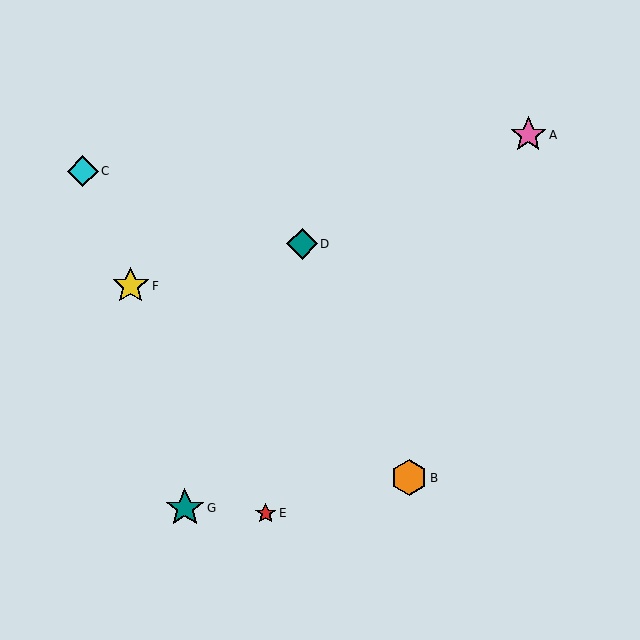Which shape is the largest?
The teal star (labeled G) is the largest.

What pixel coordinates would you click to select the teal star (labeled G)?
Click at (185, 508) to select the teal star G.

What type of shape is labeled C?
Shape C is a cyan diamond.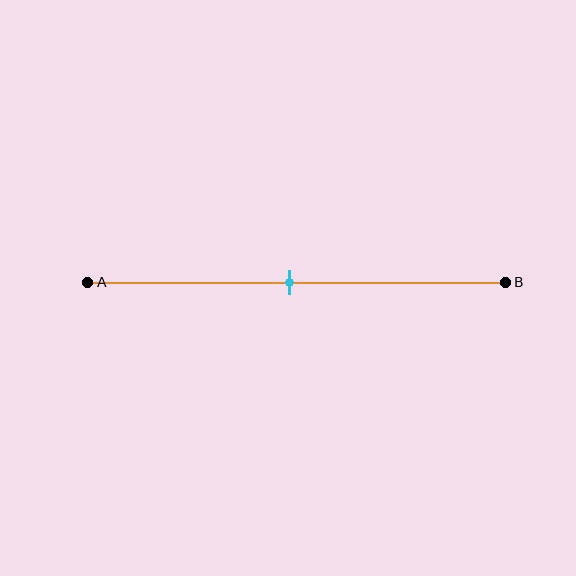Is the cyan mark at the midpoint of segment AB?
Yes, the mark is approximately at the midpoint.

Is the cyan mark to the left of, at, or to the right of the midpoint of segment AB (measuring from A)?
The cyan mark is approximately at the midpoint of segment AB.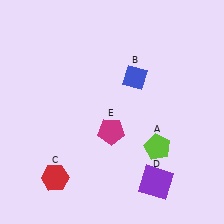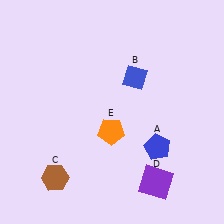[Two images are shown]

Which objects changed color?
A changed from lime to blue. C changed from red to brown. E changed from magenta to orange.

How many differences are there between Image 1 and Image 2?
There are 3 differences between the two images.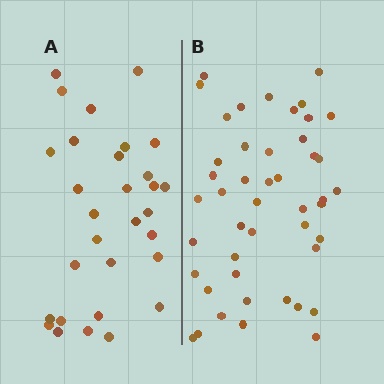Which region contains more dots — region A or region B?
Region B (the right region) has more dots.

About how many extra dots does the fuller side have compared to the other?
Region B has approximately 15 more dots than region A.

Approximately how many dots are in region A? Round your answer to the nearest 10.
About 30 dots.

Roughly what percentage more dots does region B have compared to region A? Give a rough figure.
About 55% more.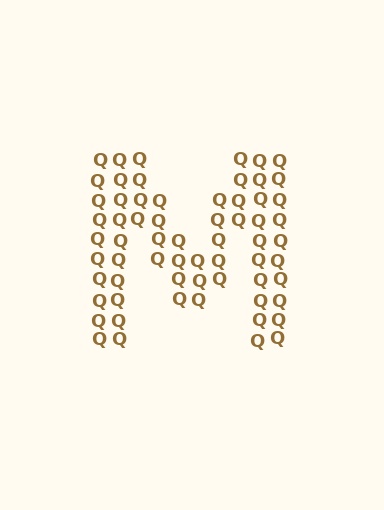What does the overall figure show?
The overall figure shows the letter M.